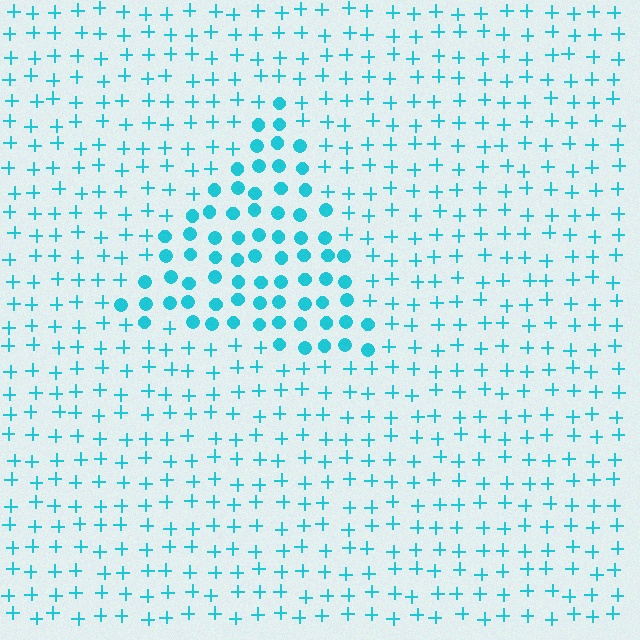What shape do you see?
I see a triangle.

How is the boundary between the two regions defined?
The boundary is defined by a change in element shape: circles inside vs. plus signs outside. All elements share the same color and spacing.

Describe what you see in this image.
The image is filled with small cyan elements arranged in a uniform grid. A triangle-shaped region contains circles, while the surrounding area contains plus signs. The boundary is defined purely by the change in element shape.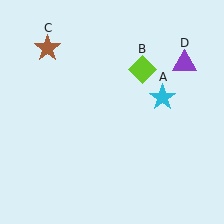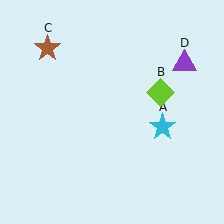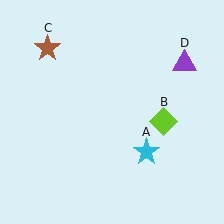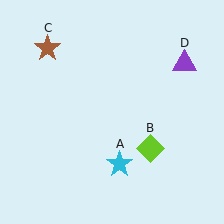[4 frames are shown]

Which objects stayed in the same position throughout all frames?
Brown star (object C) and purple triangle (object D) remained stationary.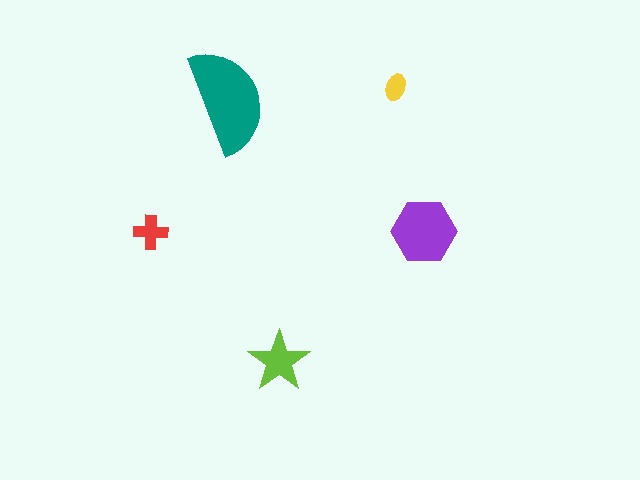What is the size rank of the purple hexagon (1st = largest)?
2nd.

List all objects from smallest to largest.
The yellow ellipse, the red cross, the lime star, the purple hexagon, the teal semicircle.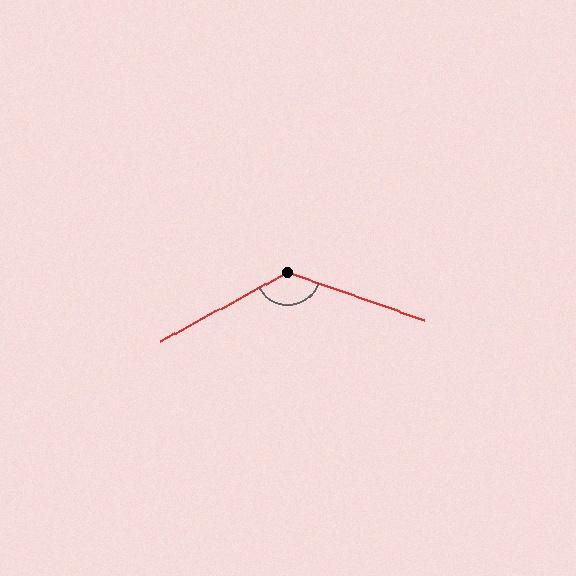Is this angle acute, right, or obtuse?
It is obtuse.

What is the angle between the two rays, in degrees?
Approximately 132 degrees.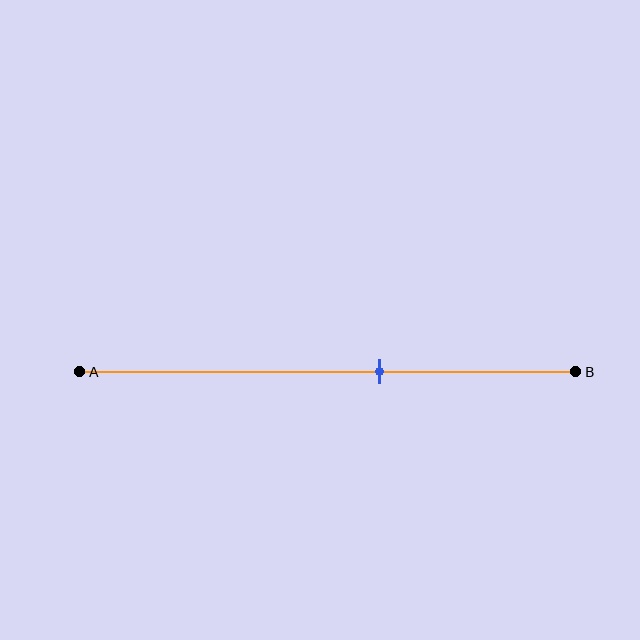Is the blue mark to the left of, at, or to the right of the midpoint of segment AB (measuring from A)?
The blue mark is to the right of the midpoint of segment AB.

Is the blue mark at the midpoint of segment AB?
No, the mark is at about 60% from A, not at the 50% midpoint.